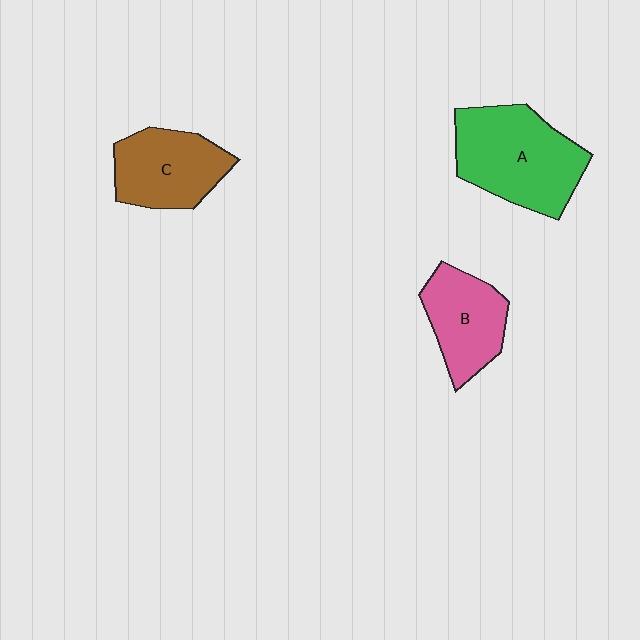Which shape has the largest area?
Shape A (green).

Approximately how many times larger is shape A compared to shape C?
Approximately 1.4 times.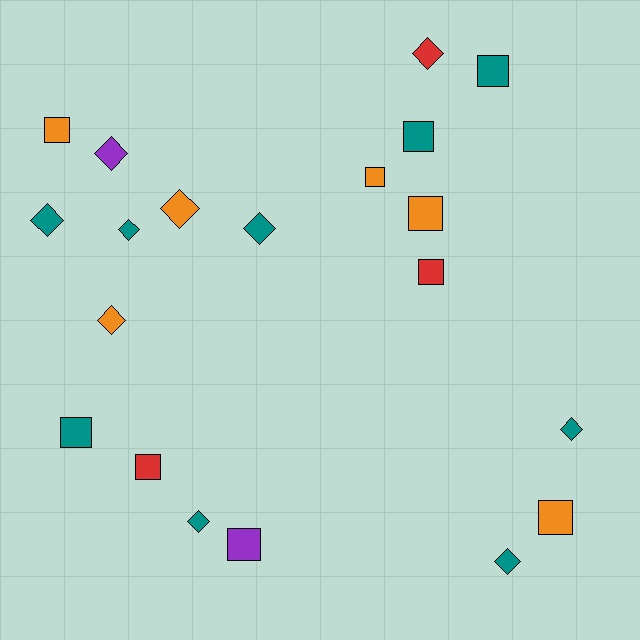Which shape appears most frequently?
Diamond, with 10 objects.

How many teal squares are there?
There are 3 teal squares.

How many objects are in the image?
There are 20 objects.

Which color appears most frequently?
Teal, with 9 objects.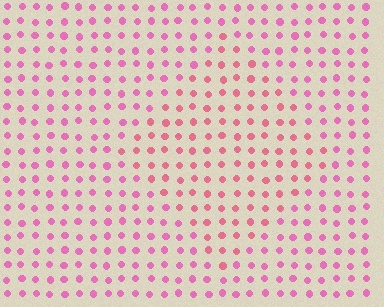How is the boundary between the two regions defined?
The boundary is defined purely by a slight shift in hue (about 22 degrees). Spacing, size, and orientation are identical on both sides.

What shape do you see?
I see a diamond.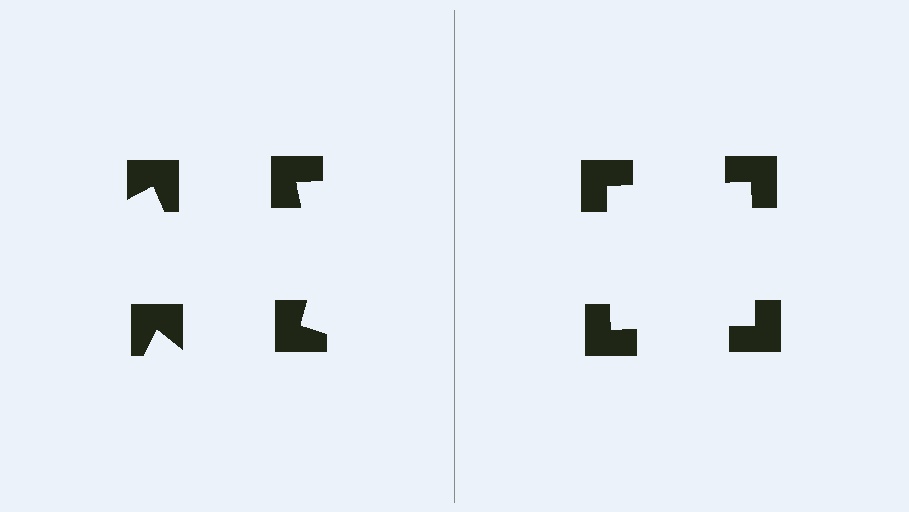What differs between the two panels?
The notched squares are positioned identically on both sides; only the wedge orientations differ. On the right they align to a square; on the left they are misaligned.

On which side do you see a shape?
An illusory square appears on the right side. On the left side the wedge cuts are rotated, so no coherent shape forms.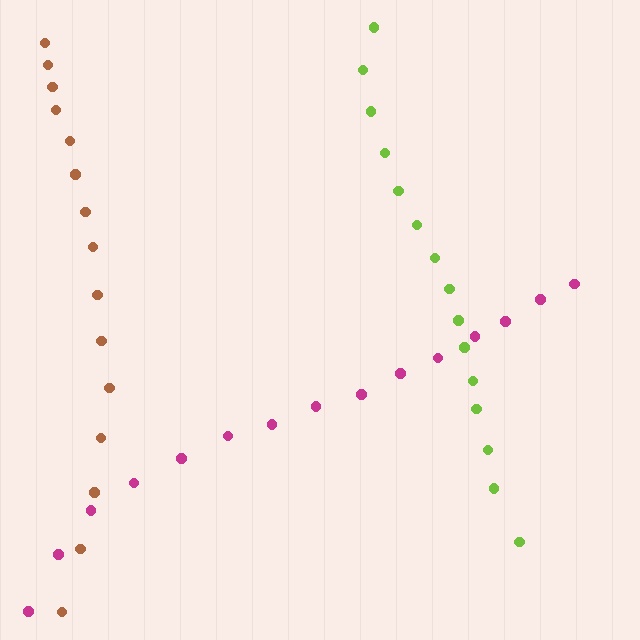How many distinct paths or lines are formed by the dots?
There are 3 distinct paths.